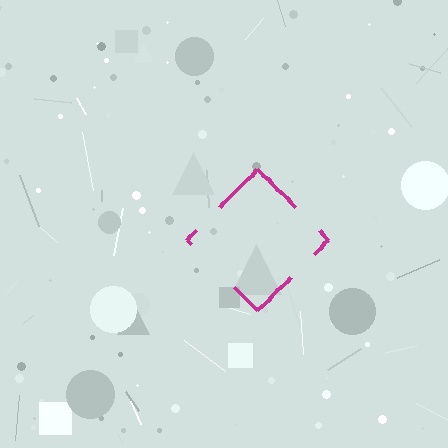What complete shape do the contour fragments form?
The contour fragments form a diamond.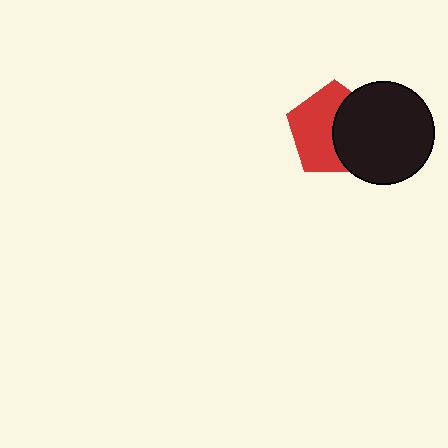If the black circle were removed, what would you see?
You would see the complete red pentagon.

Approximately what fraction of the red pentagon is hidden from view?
Roughly 44% of the red pentagon is hidden behind the black circle.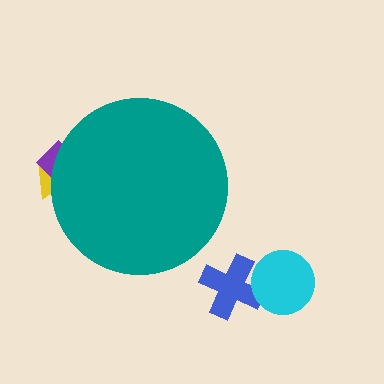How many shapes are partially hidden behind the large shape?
2 shapes are partially hidden.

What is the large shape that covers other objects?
A teal circle.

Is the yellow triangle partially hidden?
Yes, the yellow triangle is partially hidden behind the teal circle.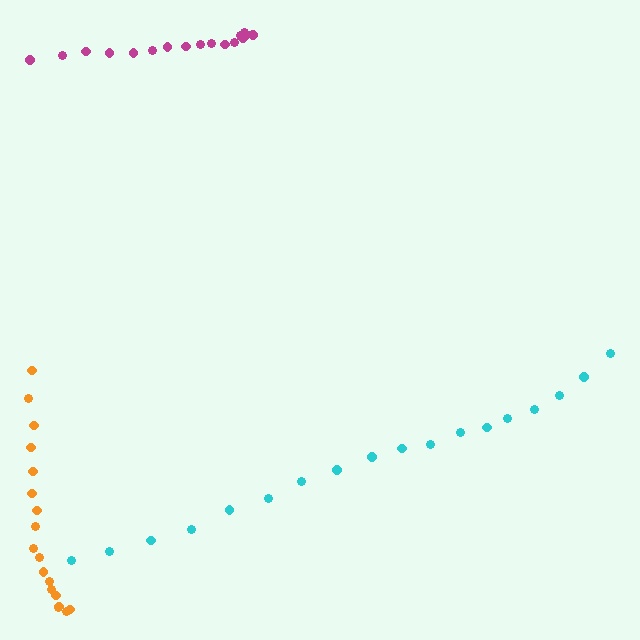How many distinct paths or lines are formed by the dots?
There are 3 distinct paths.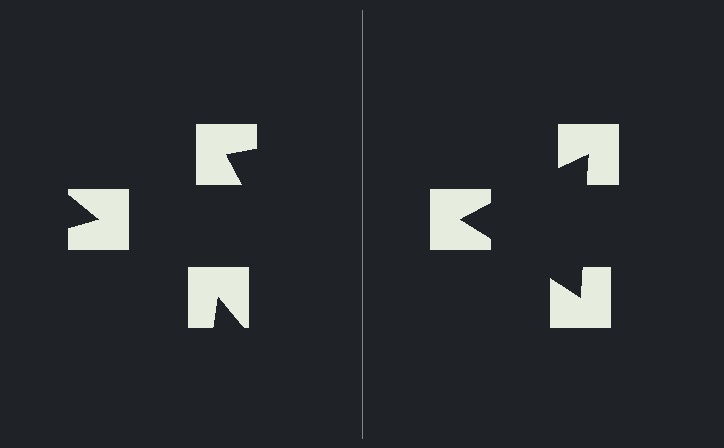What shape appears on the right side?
An illusory triangle.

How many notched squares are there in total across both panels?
6 — 3 on each side.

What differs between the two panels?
The notched squares are positioned identically on both sides; only the wedge orientations differ. On the right they align to a triangle; on the left they are misaligned.